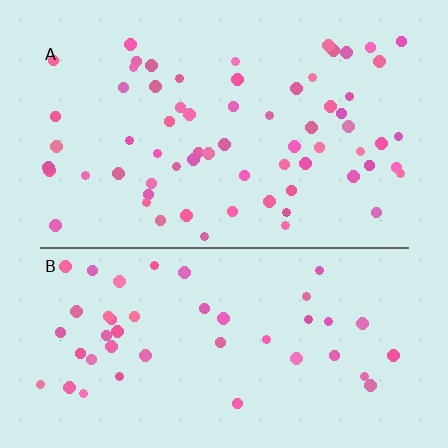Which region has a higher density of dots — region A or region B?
A (the top).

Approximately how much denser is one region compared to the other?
Approximately 1.5× — region A over region B.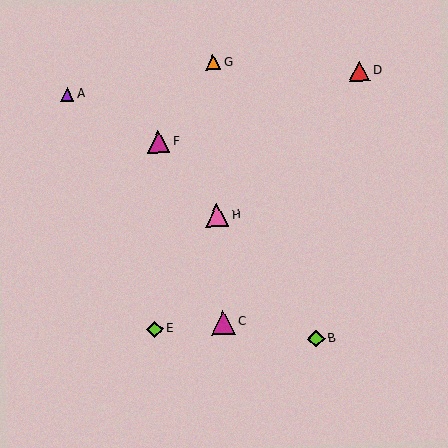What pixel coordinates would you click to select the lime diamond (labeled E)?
Click at (155, 329) to select the lime diamond E.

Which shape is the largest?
The magenta triangle (labeled C) is the largest.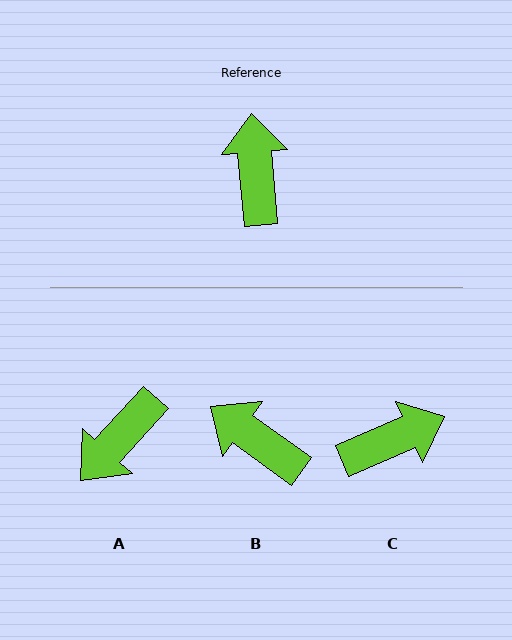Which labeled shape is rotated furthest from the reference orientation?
A, about 133 degrees away.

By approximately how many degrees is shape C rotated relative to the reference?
Approximately 72 degrees clockwise.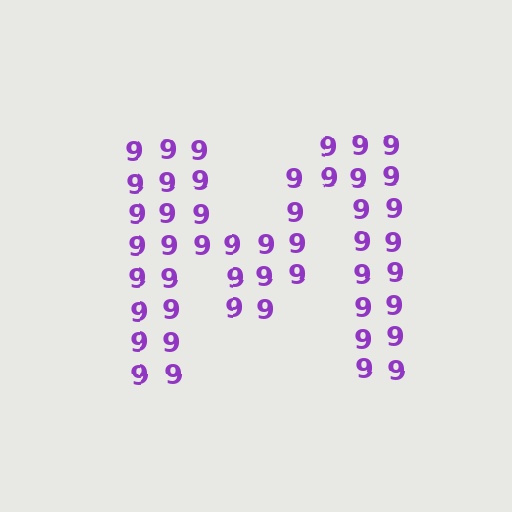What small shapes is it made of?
It is made of small digit 9's.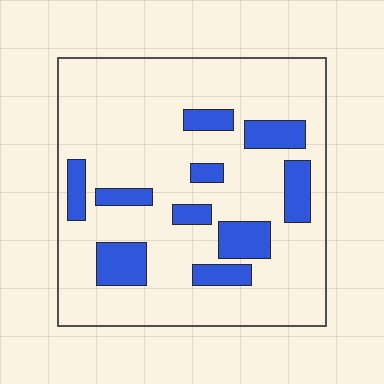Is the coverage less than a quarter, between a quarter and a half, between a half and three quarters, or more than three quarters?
Less than a quarter.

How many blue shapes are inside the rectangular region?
10.